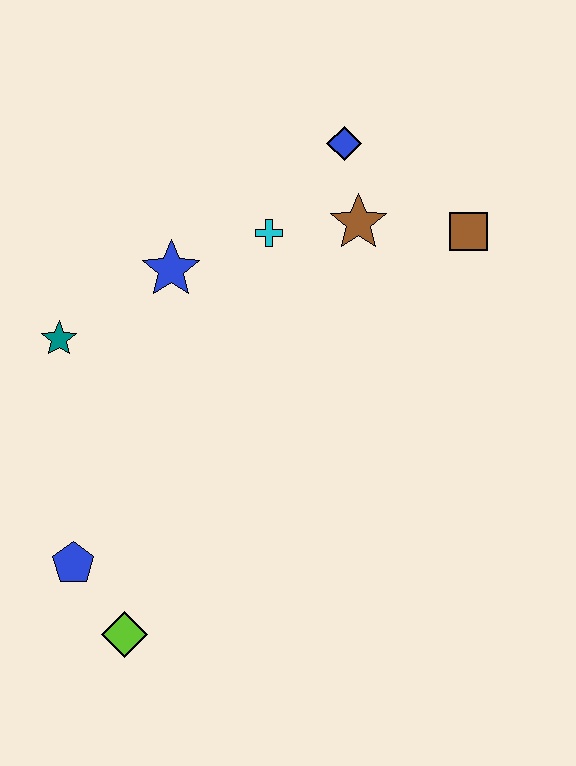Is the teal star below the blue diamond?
Yes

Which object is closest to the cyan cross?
The brown star is closest to the cyan cross.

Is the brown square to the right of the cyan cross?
Yes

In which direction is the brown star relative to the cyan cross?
The brown star is to the right of the cyan cross.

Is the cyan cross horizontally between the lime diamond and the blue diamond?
Yes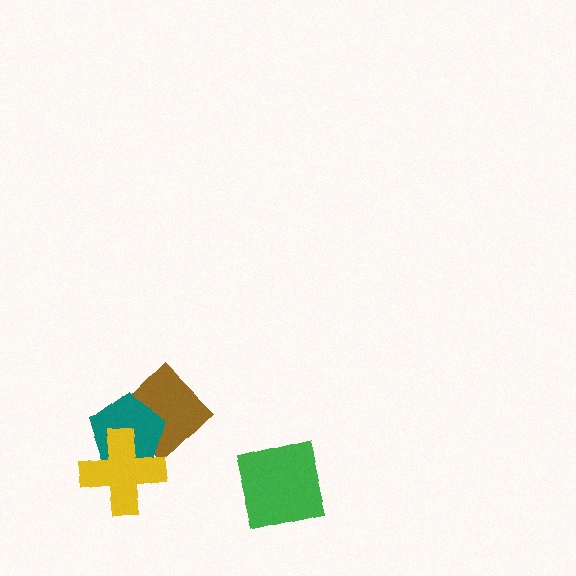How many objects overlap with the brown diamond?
2 objects overlap with the brown diamond.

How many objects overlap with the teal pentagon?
2 objects overlap with the teal pentagon.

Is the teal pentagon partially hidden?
Yes, it is partially covered by another shape.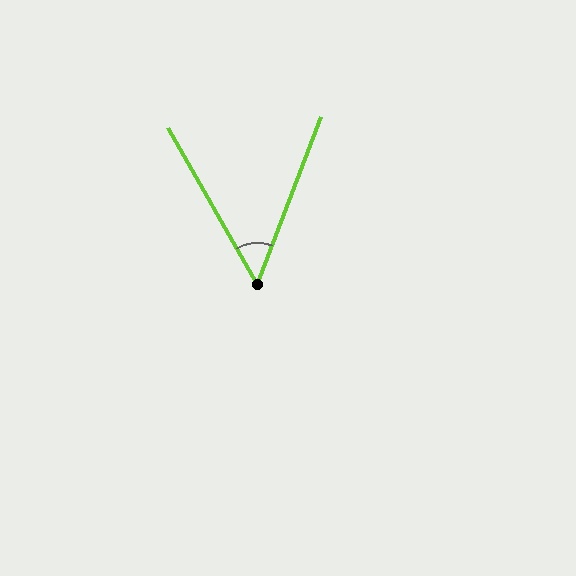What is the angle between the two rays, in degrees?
Approximately 51 degrees.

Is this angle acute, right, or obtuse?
It is acute.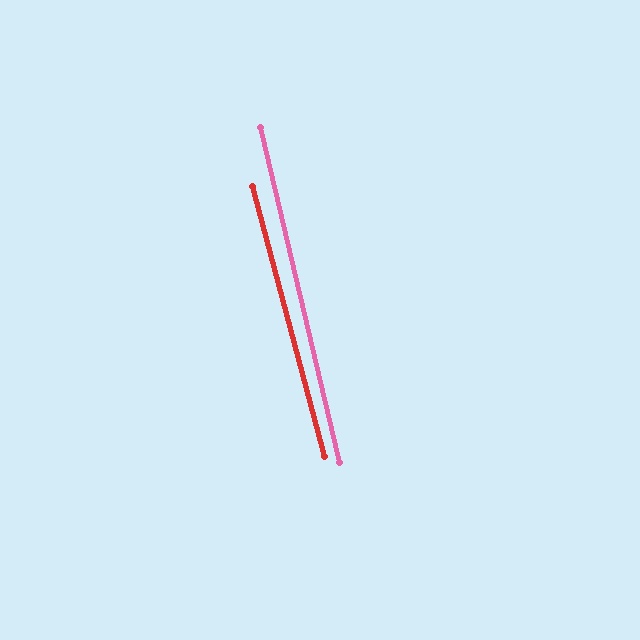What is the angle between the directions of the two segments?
Approximately 2 degrees.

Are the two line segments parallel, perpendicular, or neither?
Parallel — their directions differ by only 1.7°.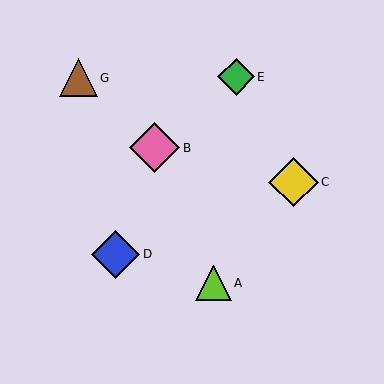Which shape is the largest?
The pink diamond (labeled B) is the largest.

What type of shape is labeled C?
Shape C is a yellow diamond.